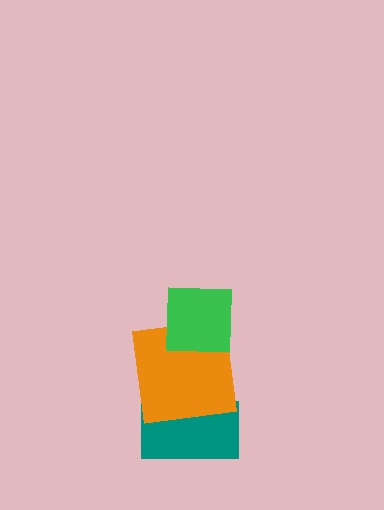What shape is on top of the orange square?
The green square is on top of the orange square.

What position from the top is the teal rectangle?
The teal rectangle is 3rd from the top.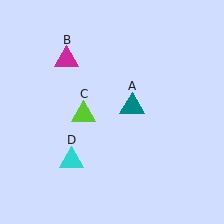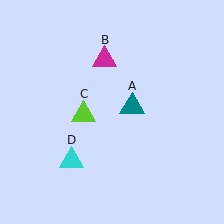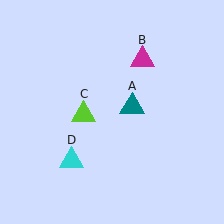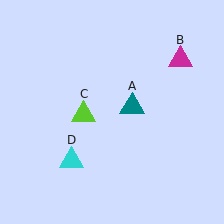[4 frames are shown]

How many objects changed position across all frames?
1 object changed position: magenta triangle (object B).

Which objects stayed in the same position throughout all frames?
Teal triangle (object A) and lime triangle (object C) and cyan triangle (object D) remained stationary.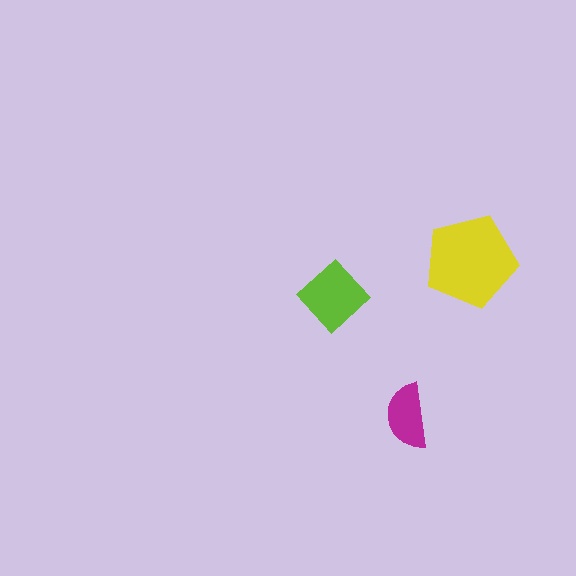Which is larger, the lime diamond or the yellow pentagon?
The yellow pentagon.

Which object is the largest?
The yellow pentagon.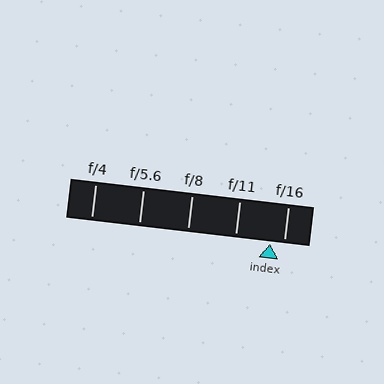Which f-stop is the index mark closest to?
The index mark is closest to f/16.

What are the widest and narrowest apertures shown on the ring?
The widest aperture shown is f/4 and the narrowest is f/16.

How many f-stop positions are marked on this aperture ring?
There are 5 f-stop positions marked.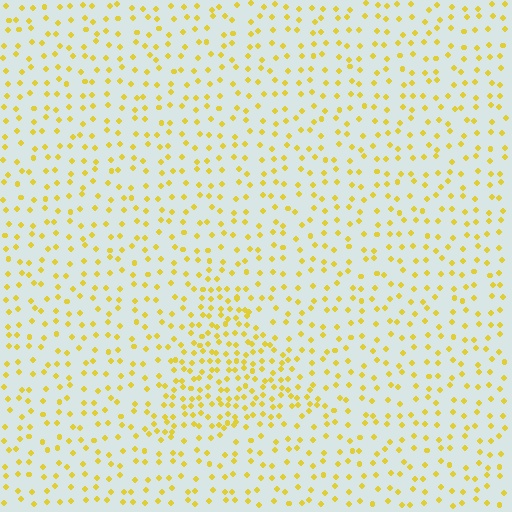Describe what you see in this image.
The image contains small yellow elements arranged at two different densities. A triangle-shaped region is visible where the elements are more densely packed than the surrounding area.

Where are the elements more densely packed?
The elements are more densely packed inside the triangle boundary.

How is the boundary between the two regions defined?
The boundary is defined by a change in element density (approximately 2.0x ratio). All elements are the same color, size, and shape.